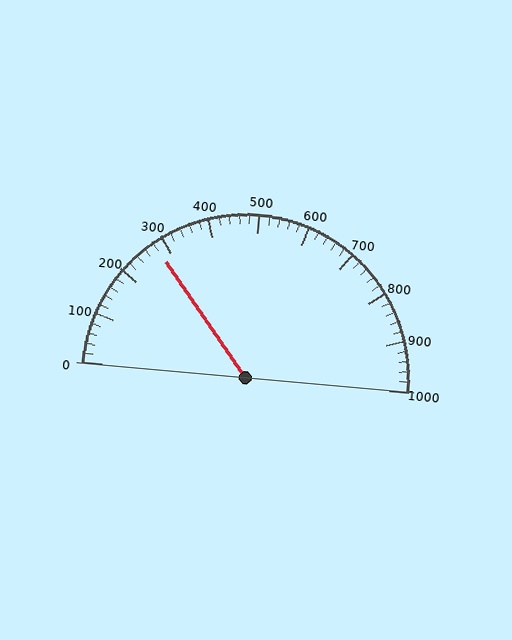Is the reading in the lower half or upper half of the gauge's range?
The reading is in the lower half of the range (0 to 1000).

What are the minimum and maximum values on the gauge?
The gauge ranges from 0 to 1000.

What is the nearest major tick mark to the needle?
The nearest major tick mark is 300.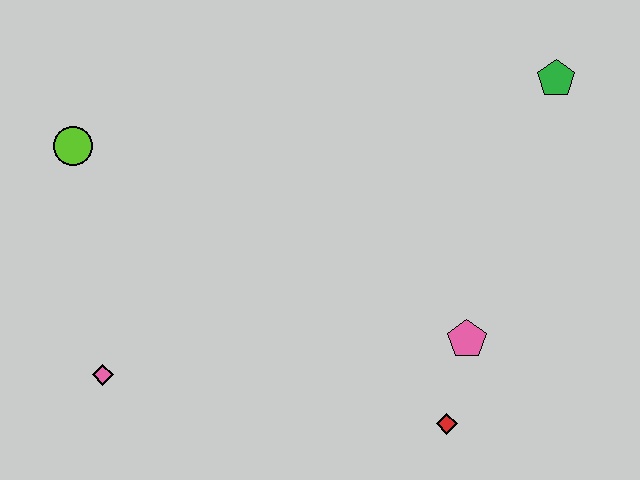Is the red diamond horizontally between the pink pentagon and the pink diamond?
Yes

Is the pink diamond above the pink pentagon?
No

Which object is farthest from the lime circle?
The green pentagon is farthest from the lime circle.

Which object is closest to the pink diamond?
The lime circle is closest to the pink diamond.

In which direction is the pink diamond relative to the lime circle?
The pink diamond is below the lime circle.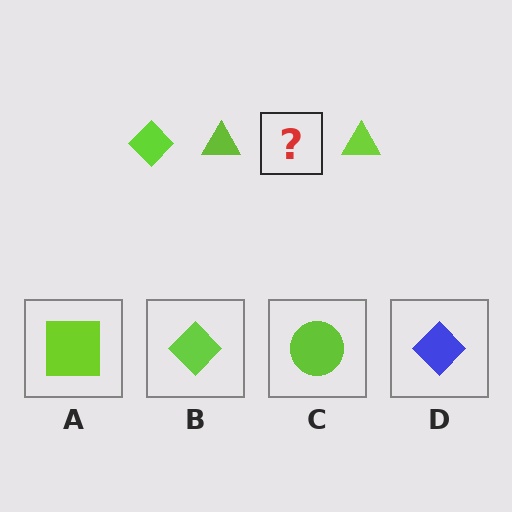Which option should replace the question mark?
Option B.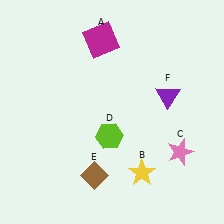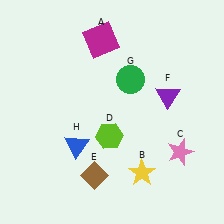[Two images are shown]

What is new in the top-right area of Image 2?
A green circle (G) was added in the top-right area of Image 2.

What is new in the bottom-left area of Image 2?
A blue triangle (H) was added in the bottom-left area of Image 2.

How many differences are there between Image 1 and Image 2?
There are 2 differences between the two images.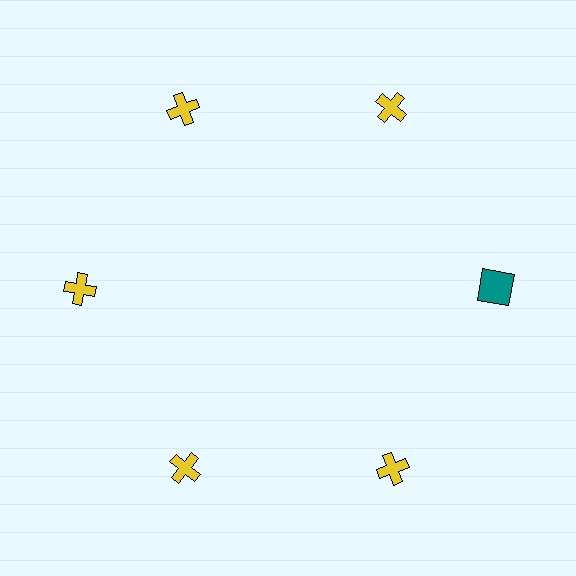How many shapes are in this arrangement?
There are 6 shapes arranged in a ring pattern.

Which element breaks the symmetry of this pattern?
The teal square at roughly the 3 o'clock position breaks the symmetry. All other shapes are yellow crosses.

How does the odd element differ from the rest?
It differs in both color (teal instead of yellow) and shape (square instead of cross).